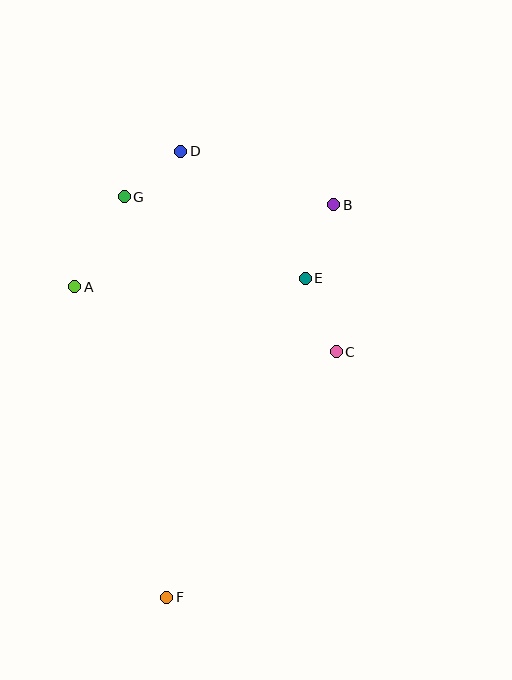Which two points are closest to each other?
Points D and G are closest to each other.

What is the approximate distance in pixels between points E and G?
The distance between E and G is approximately 199 pixels.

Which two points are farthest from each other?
Points D and F are farthest from each other.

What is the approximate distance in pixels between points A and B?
The distance between A and B is approximately 272 pixels.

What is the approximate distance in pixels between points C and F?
The distance between C and F is approximately 298 pixels.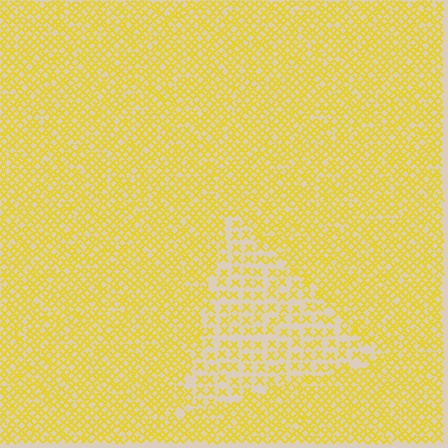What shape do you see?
I see a triangle.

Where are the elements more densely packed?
The elements are more densely packed outside the triangle boundary.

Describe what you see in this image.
The image contains small yellow elements arranged at two different densities. A triangle-shaped region is visible where the elements are less densely packed than the surrounding area.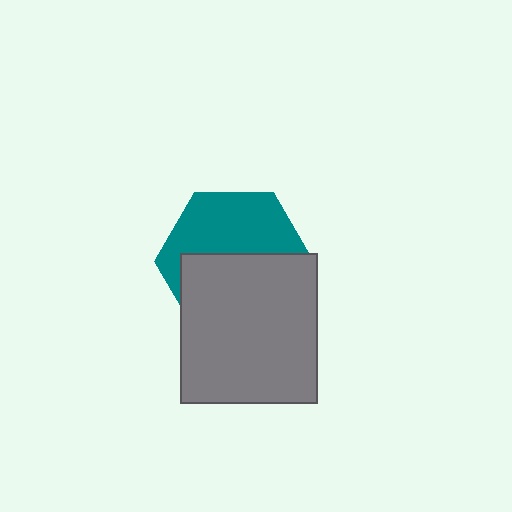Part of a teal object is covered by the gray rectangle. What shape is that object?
It is a hexagon.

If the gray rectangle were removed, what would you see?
You would see the complete teal hexagon.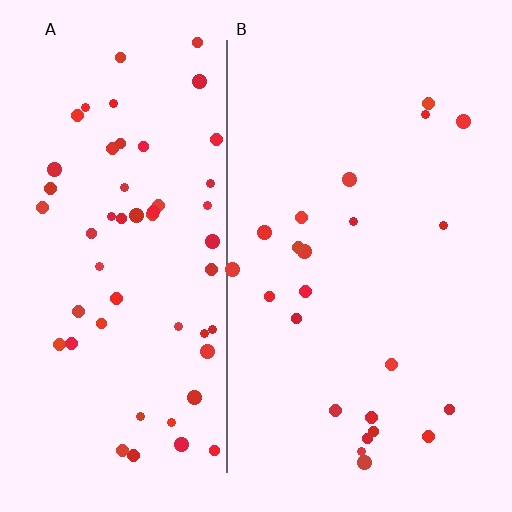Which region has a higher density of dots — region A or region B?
A (the left).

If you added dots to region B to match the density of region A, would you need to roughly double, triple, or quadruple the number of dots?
Approximately double.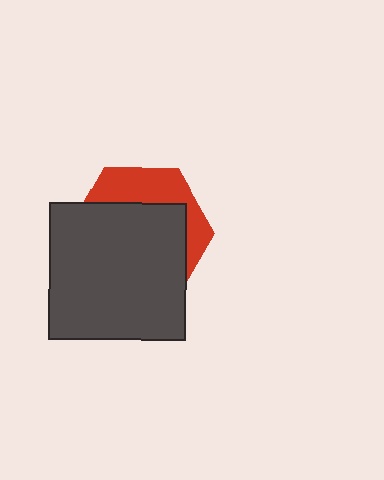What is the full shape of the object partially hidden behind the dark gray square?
The partially hidden object is a red hexagon.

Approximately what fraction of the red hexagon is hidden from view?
Roughly 68% of the red hexagon is hidden behind the dark gray square.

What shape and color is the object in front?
The object in front is a dark gray square.